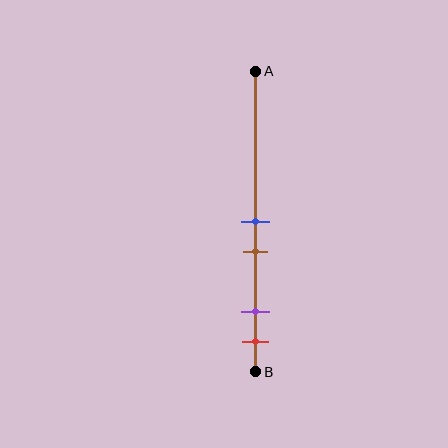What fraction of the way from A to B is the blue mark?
The blue mark is approximately 50% (0.5) of the way from A to B.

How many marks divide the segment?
There are 4 marks dividing the segment.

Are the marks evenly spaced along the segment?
No, the marks are not evenly spaced.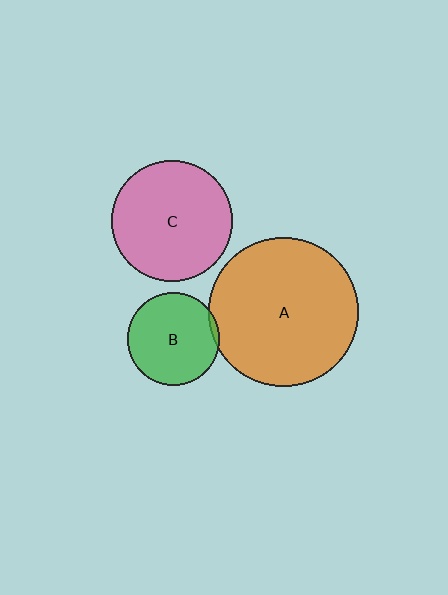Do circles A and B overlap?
Yes.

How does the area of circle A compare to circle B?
Approximately 2.6 times.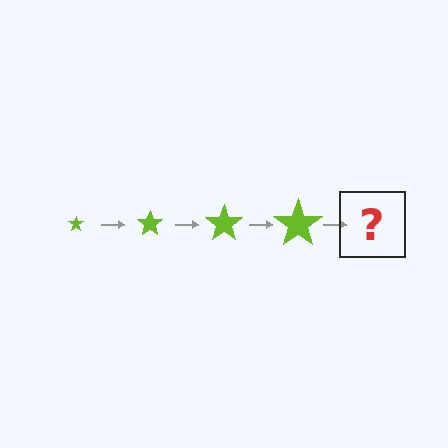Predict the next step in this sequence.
The next step is a lime star, larger than the previous one.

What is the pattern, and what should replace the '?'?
The pattern is that the star gets progressively larger each step. The '?' should be a lime star, larger than the previous one.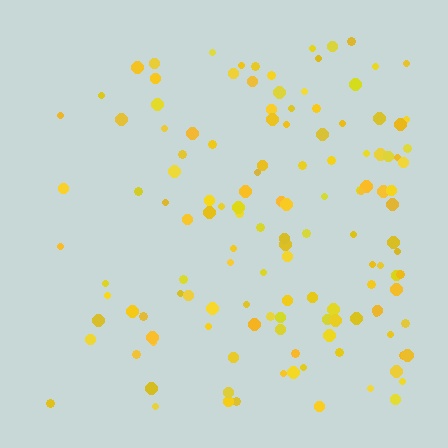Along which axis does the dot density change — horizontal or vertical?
Horizontal.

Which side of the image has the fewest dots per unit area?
The left.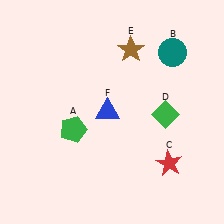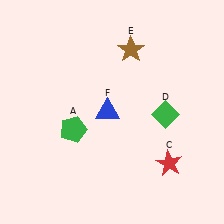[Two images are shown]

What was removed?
The teal circle (B) was removed in Image 2.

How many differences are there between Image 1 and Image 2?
There is 1 difference between the two images.